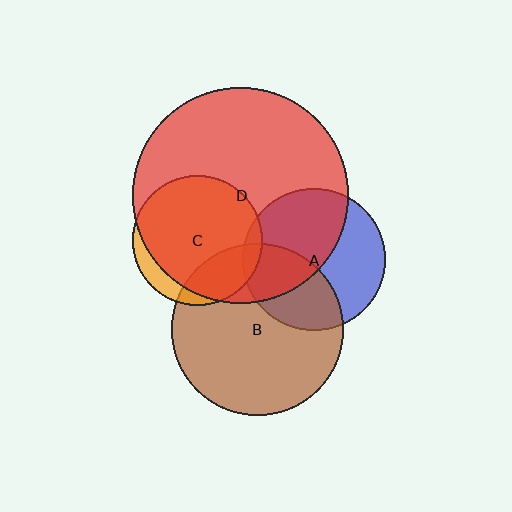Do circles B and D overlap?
Yes.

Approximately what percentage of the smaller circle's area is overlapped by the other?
Approximately 25%.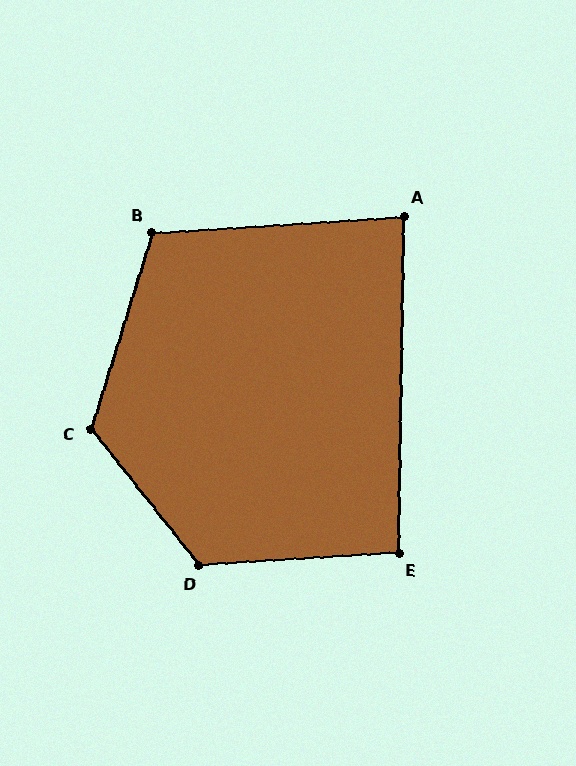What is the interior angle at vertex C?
Approximately 124 degrees (obtuse).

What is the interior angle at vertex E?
Approximately 94 degrees (approximately right).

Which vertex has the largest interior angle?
D, at approximately 125 degrees.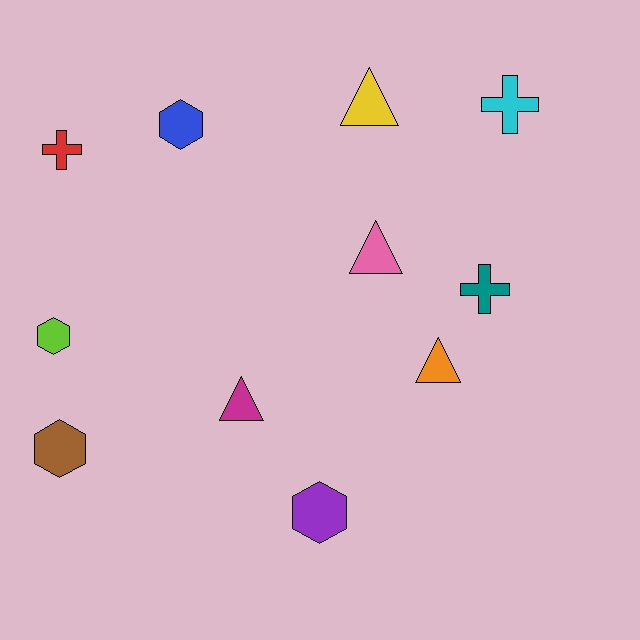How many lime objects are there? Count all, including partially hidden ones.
There is 1 lime object.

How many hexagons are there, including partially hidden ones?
There are 4 hexagons.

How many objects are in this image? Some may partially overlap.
There are 11 objects.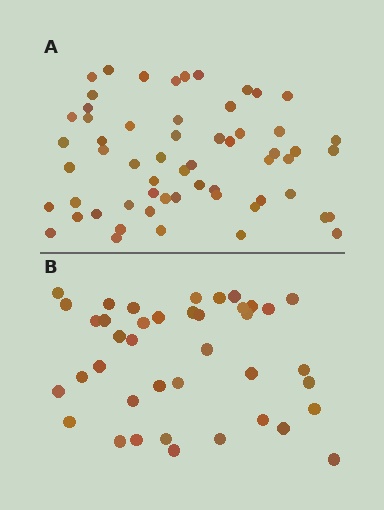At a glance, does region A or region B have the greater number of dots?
Region A (the top region) has more dots.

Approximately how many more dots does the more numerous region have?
Region A has approximately 20 more dots than region B.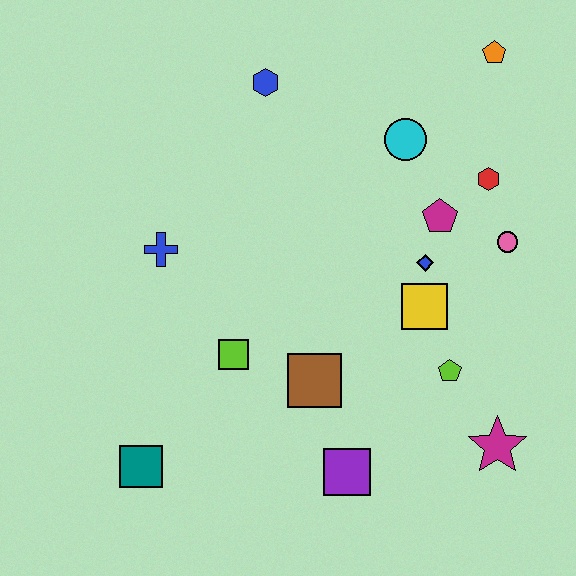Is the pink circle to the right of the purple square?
Yes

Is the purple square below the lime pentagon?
Yes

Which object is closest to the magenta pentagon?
The blue diamond is closest to the magenta pentagon.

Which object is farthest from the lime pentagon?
The blue hexagon is farthest from the lime pentagon.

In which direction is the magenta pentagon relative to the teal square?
The magenta pentagon is to the right of the teal square.